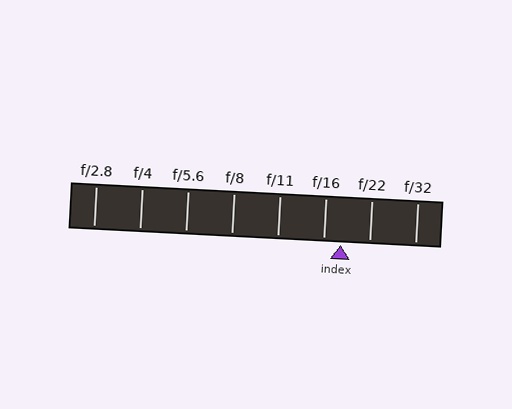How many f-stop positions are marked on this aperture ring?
There are 8 f-stop positions marked.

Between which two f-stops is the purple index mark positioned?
The index mark is between f/16 and f/22.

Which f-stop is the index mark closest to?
The index mark is closest to f/16.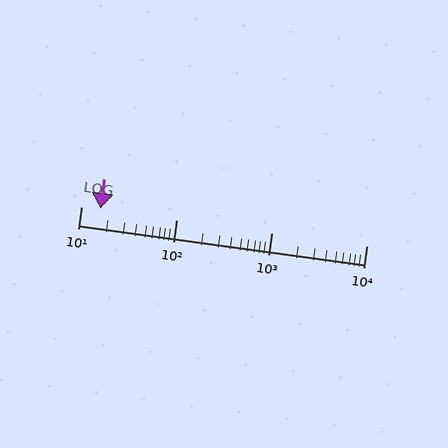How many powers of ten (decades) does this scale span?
The scale spans 3 decades, from 10 to 10000.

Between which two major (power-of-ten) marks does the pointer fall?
The pointer is between 10 and 100.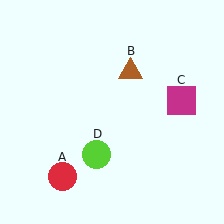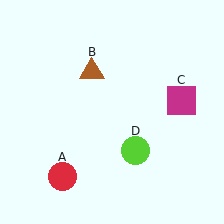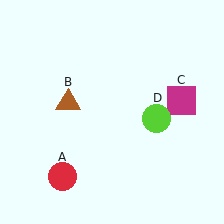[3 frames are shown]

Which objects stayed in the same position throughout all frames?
Red circle (object A) and magenta square (object C) remained stationary.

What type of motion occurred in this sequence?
The brown triangle (object B), lime circle (object D) rotated counterclockwise around the center of the scene.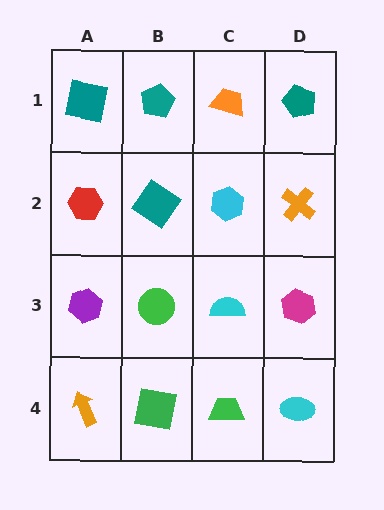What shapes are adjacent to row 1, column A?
A red hexagon (row 2, column A), a teal pentagon (row 1, column B).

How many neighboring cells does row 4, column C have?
3.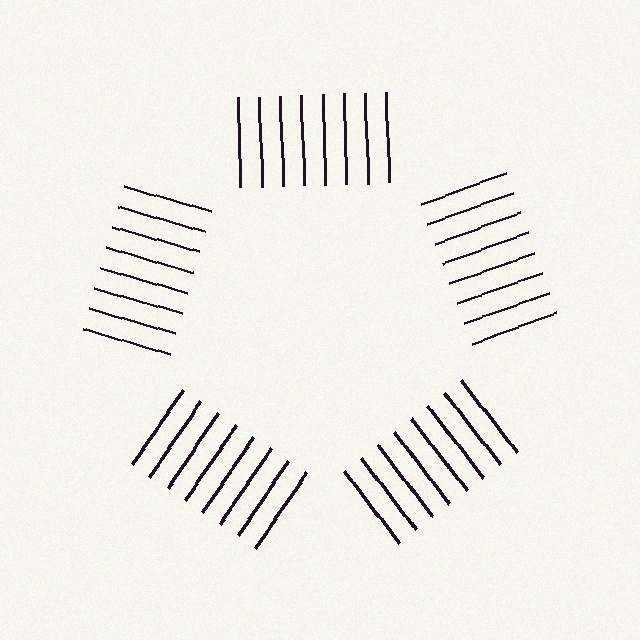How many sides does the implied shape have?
5 sides — the line-ends trace a pentagon.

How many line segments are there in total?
40 — 8 along each of the 5 edges.